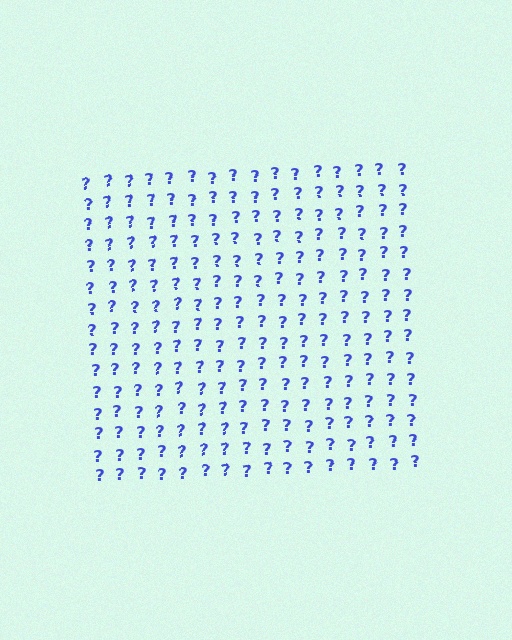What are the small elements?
The small elements are question marks.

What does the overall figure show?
The overall figure shows a square.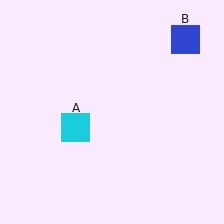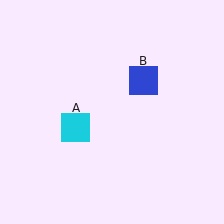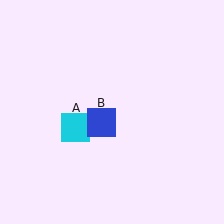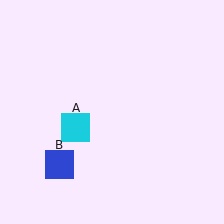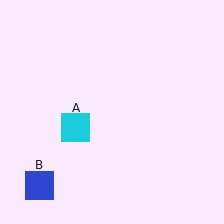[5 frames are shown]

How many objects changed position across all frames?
1 object changed position: blue square (object B).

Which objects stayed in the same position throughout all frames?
Cyan square (object A) remained stationary.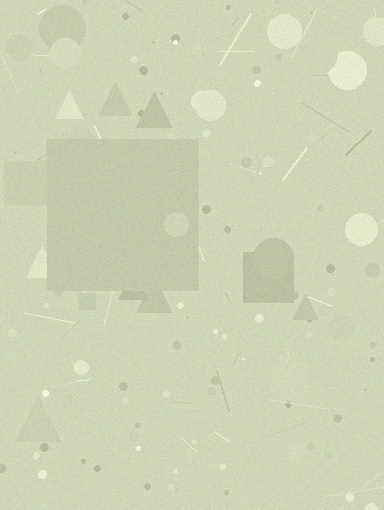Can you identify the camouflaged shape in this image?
The camouflaged shape is a square.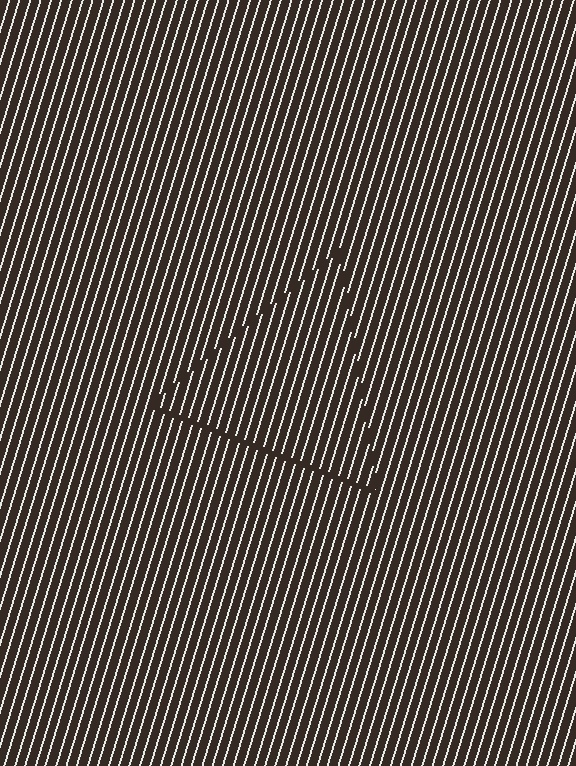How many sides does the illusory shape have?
3 sides — the line-ends trace a triangle.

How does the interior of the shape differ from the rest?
The interior of the shape contains the same grating, shifted by half a period — the contour is defined by the phase discontinuity where line-ends from the inner and outer gratings abut.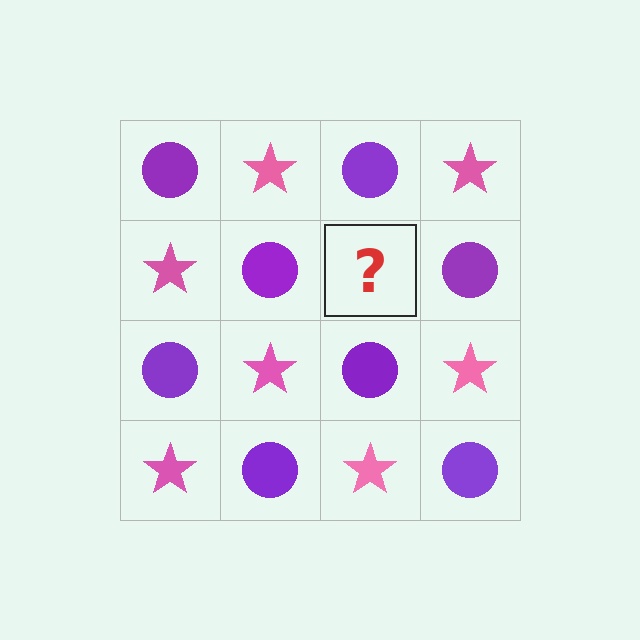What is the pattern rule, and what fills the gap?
The rule is that it alternates purple circle and pink star in a checkerboard pattern. The gap should be filled with a pink star.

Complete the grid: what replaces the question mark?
The question mark should be replaced with a pink star.